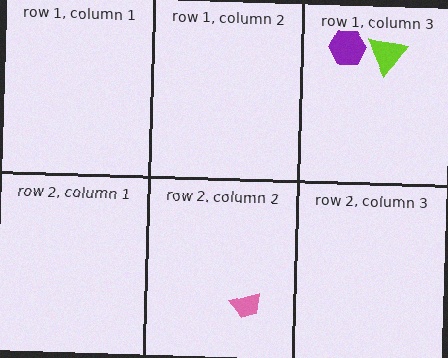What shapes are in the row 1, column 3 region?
The lime triangle, the purple hexagon.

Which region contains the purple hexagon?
The row 1, column 3 region.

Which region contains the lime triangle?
The row 1, column 3 region.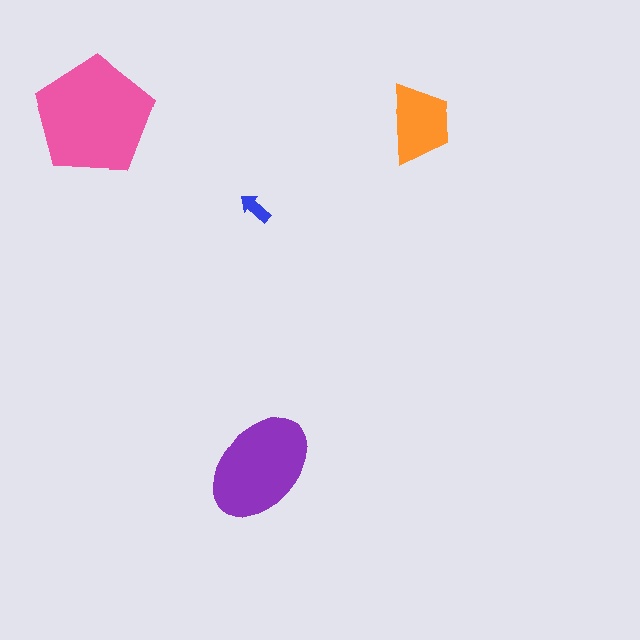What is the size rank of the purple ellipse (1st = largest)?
2nd.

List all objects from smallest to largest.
The blue arrow, the orange trapezoid, the purple ellipse, the pink pentagon.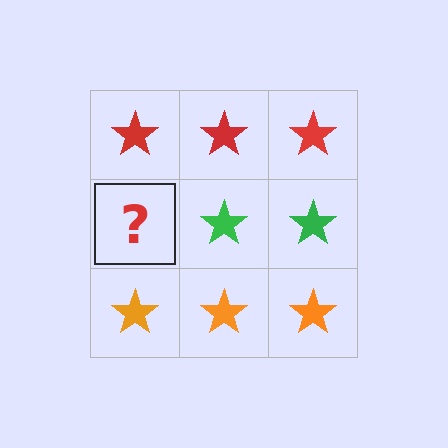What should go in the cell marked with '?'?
The missing cell should contain a green star.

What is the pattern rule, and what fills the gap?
The rule is that each row has a consistent color. The gap should be filled with a green star.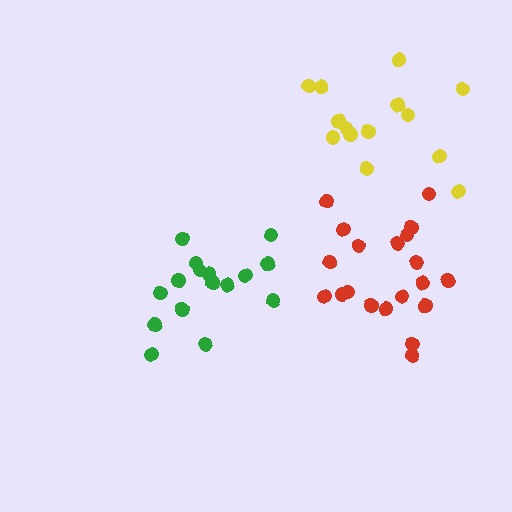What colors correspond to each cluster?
The clusters are colored: green, red, yellow.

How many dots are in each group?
Group 1: 16 dots, Group 2: 20 dots, Group 3: 14 dots (50 total).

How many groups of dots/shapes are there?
There are 3 groups.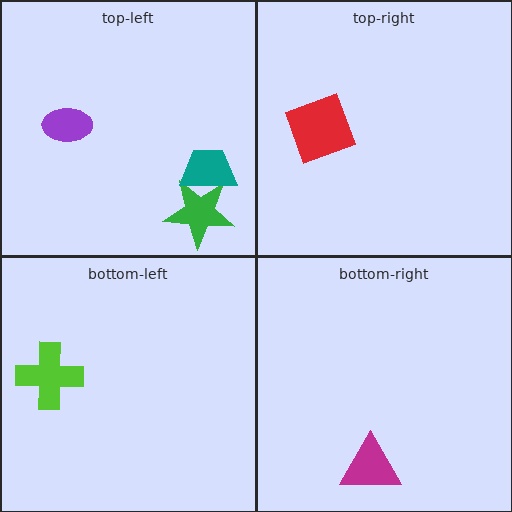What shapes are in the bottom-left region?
The lime cross.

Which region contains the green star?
The top-left region.